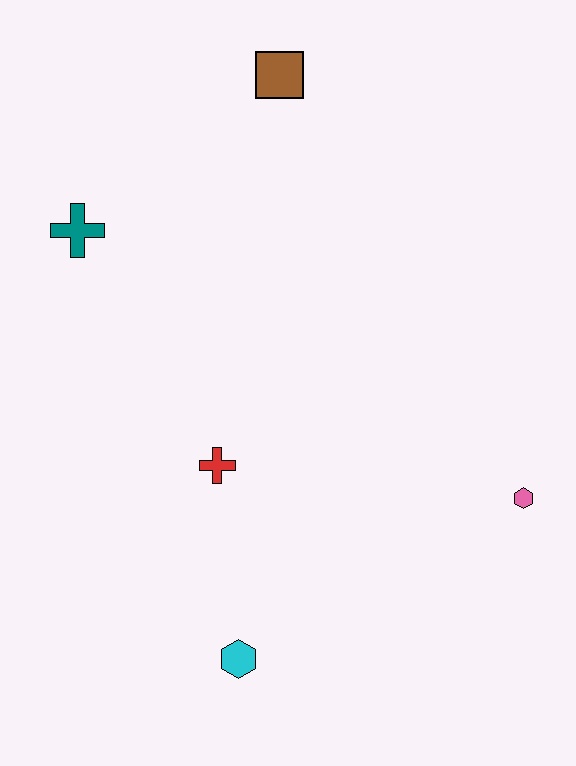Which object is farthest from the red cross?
The brown square is farthest from the red cross.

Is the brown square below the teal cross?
No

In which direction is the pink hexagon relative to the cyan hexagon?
The pink hexagon is to the right of the cyan hexagon.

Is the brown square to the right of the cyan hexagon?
Yes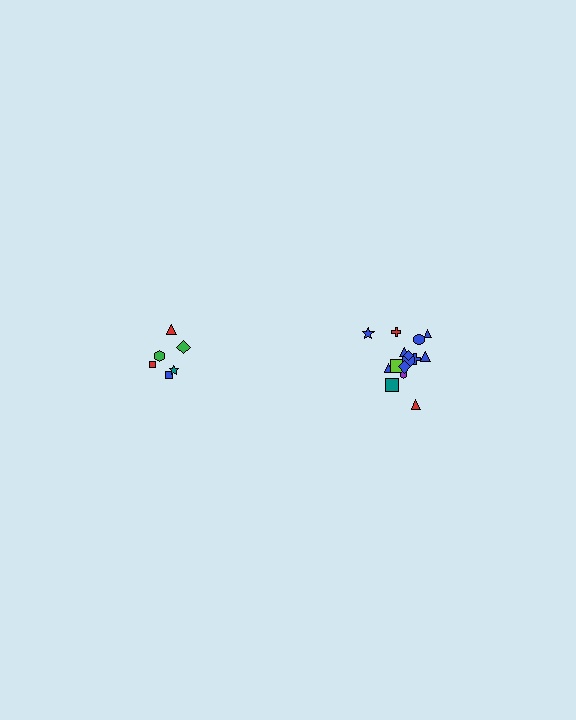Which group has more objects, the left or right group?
The right group.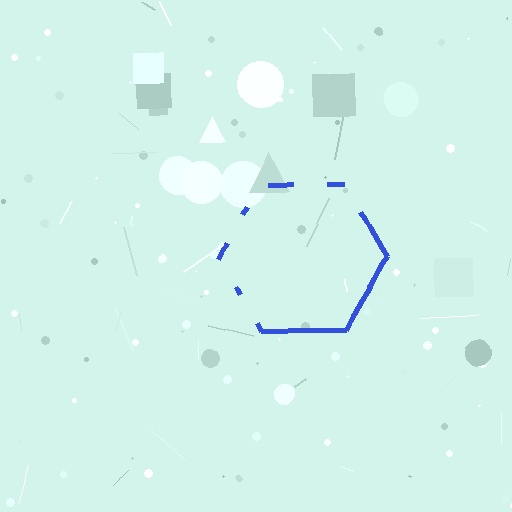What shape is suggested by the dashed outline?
The dashed outline suggests a hexagon.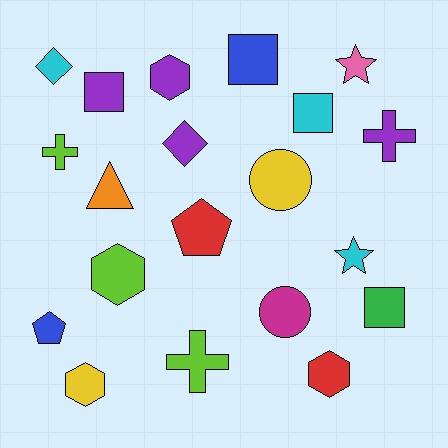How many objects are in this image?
There are 20 objects.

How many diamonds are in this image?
There are 2 diamonds.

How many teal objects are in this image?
There are no teal objects.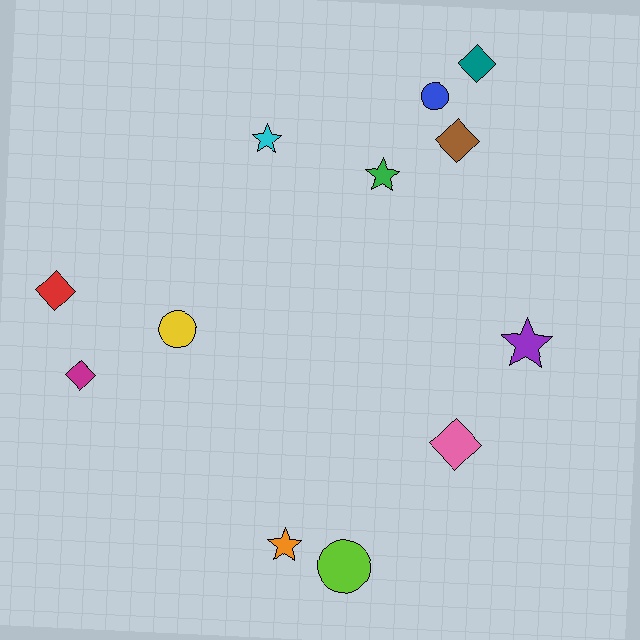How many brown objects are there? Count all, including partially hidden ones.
There is 1 brown object.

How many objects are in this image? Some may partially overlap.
There are 12 objects.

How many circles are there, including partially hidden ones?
There are 3 circles.